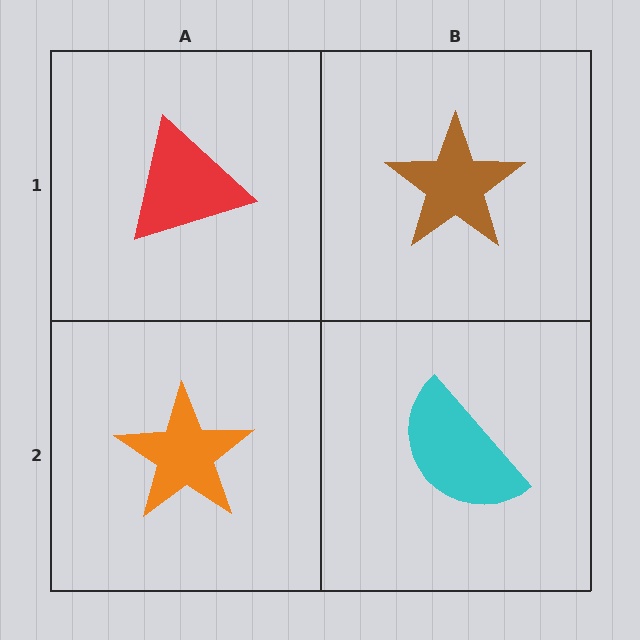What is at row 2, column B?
A cyan semicircle.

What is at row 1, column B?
A brown star.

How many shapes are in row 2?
2 shapes.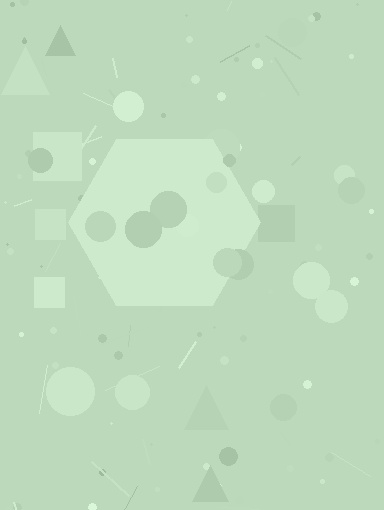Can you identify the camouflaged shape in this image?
The camouflaged shape is a hexagon.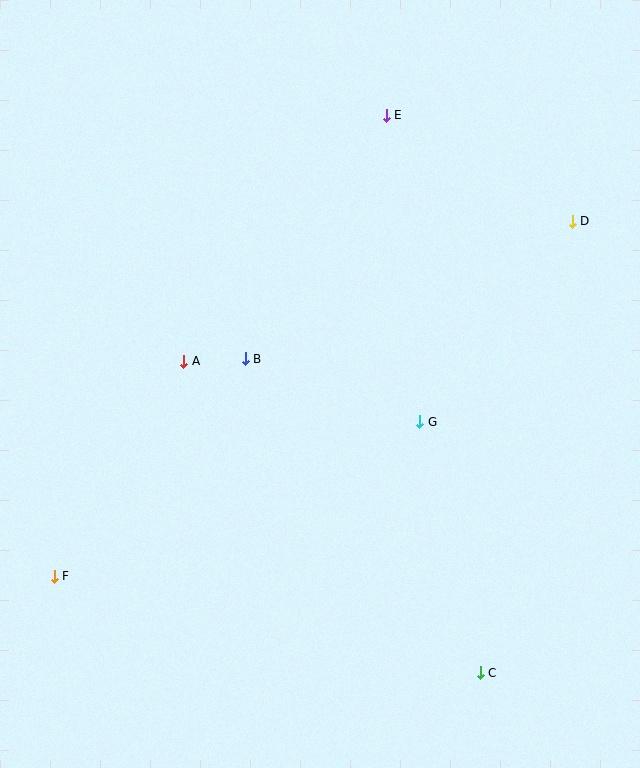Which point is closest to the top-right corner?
Point D is closest to the top-right corner.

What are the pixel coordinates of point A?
Point A is at (184, 361).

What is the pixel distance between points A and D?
The distance between A and D is 413 pixels.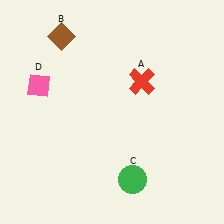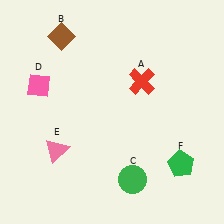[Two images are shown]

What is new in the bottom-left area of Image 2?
A pink triangle (E) was added in the bottom-left area of Image 2.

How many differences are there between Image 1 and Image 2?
There are 2 differences between the two images.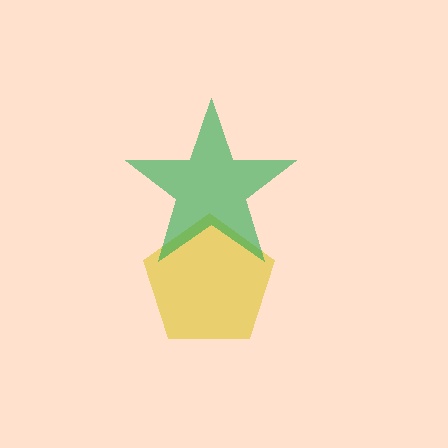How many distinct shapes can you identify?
There are 2 distinct shapes: a yellow pentagon, a green star.